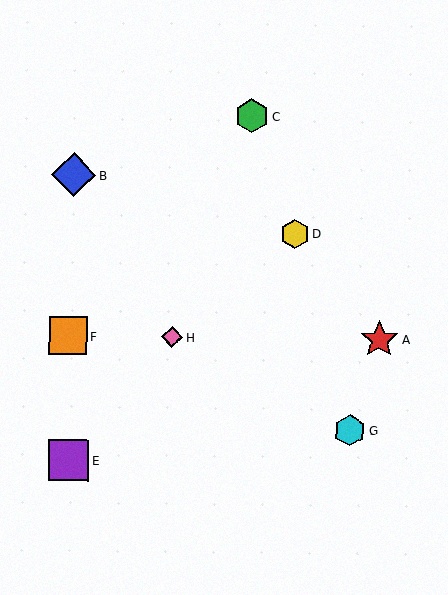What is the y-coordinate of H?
Object H is at y≈337.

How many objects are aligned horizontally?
3 objects (A, F, H) are aligned horizontally.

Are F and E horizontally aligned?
No, F is at y≈336 and E is at y≈460.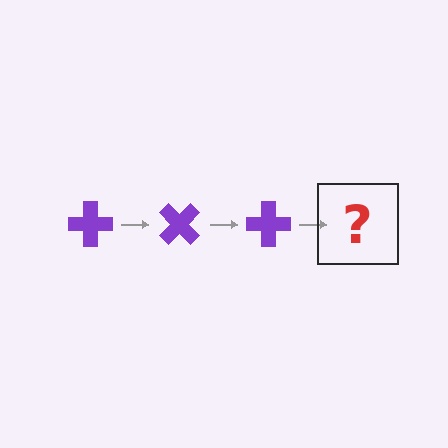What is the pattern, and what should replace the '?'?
The pattern is that the cross rotates 45 degrees each step. The '?' should be a purple cross rotated 135 degrees.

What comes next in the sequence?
The next element should be a purple cross rotated 135 degrees.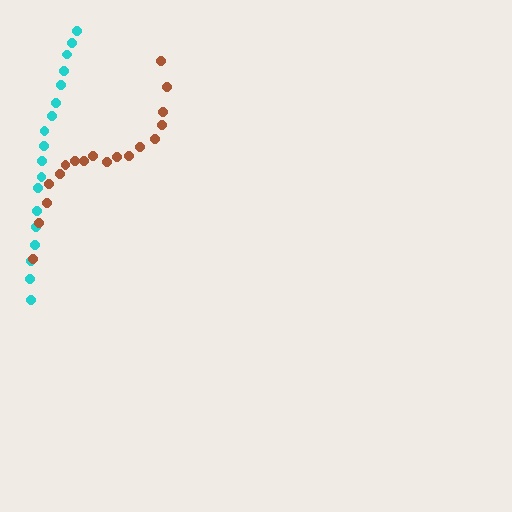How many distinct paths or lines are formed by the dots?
There are 2 distinct paths.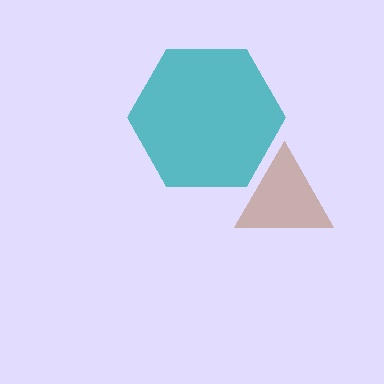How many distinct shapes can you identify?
There are 2 distinct shapes: a brown triangle, a teal hexagon.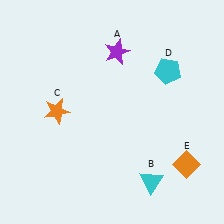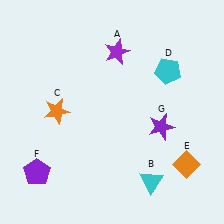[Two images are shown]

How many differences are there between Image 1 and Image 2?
There are 2 differences between the two images.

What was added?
A purple pentagon (F), a purple star (G) were added in Image 2.